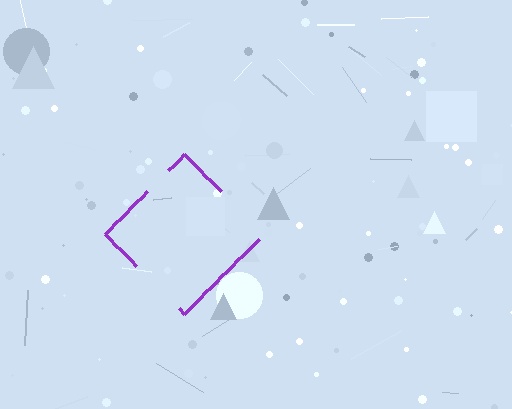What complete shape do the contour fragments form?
The contour fragments form a diamond.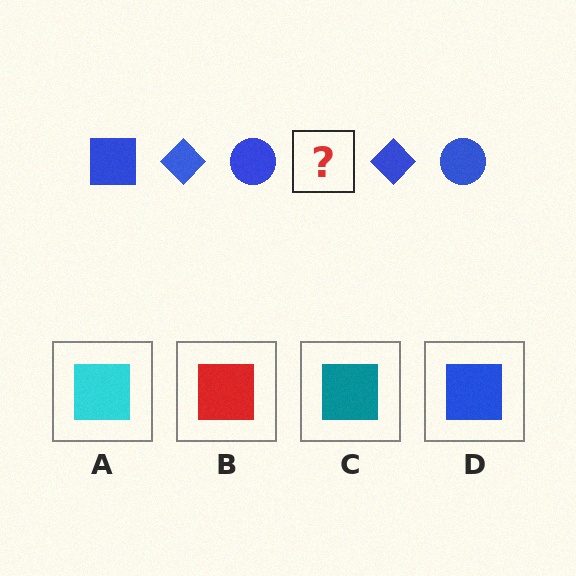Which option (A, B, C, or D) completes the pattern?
D.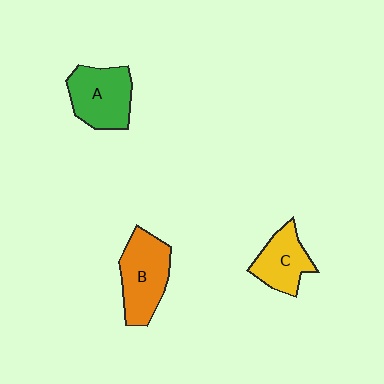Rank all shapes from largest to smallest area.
From largest to smallest: B (orange), A (green), C (yellow).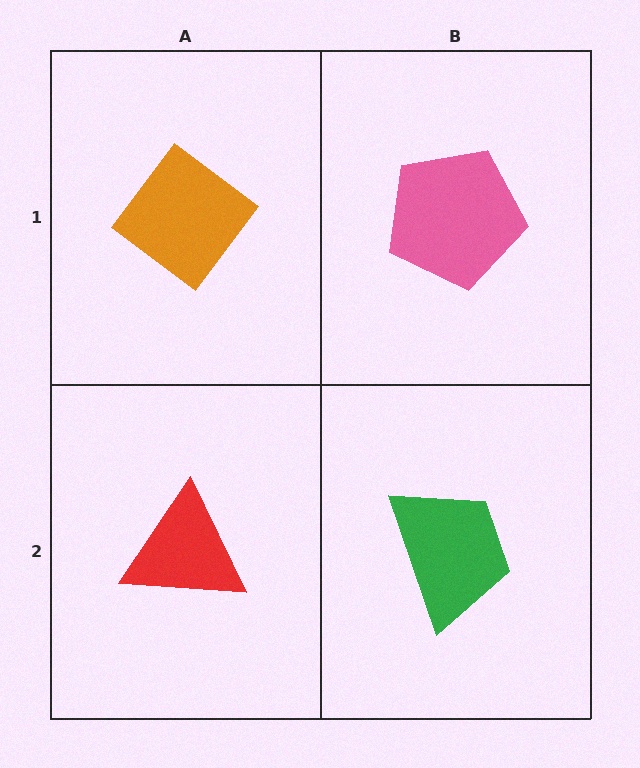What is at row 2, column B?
A green trapezoid.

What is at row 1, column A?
An orange diamond.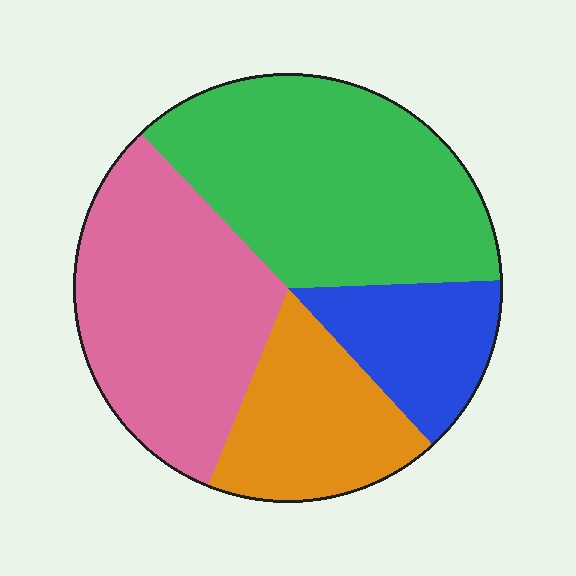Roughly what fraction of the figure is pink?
Pink covers 32% of the figure.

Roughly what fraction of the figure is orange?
Orange covers 18% of the figure.